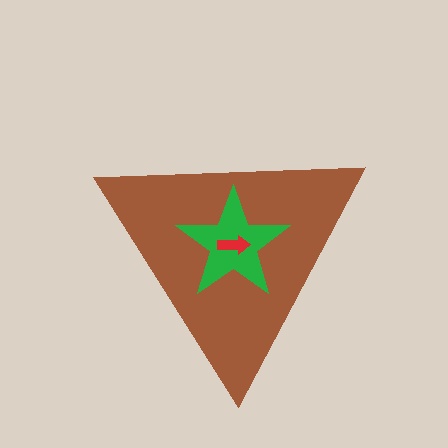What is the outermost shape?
The brown triangle.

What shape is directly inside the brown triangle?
The green star.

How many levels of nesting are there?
3.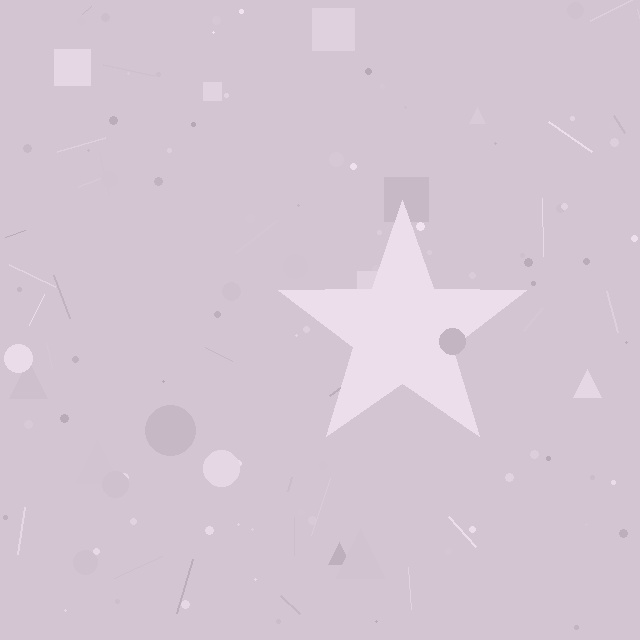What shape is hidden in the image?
A star is hidden in the image.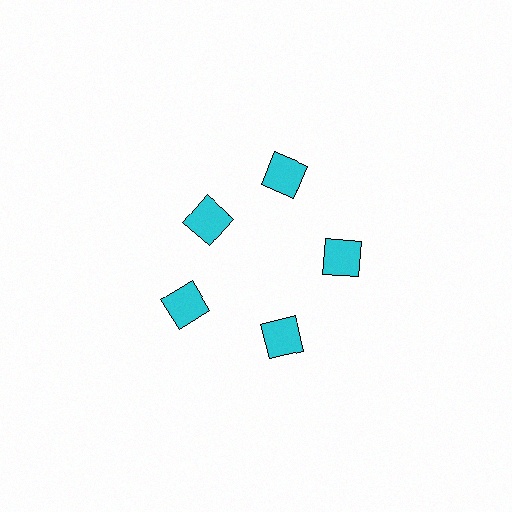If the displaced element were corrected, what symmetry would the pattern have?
It would have 5-fold rotational symmetry — the pattern would map onto itself every 72 degrees.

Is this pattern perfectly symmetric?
No. The 5 cyan squares are arranged in a ring, but one element near the 10 o'clock position is pulled inward toward the center, breaking the 5-fold rotational symmetry.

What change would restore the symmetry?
The symmetry would be restored by moving it outward, back onto the ring so that all 5 squares sit at equal angles and equal distance from the center.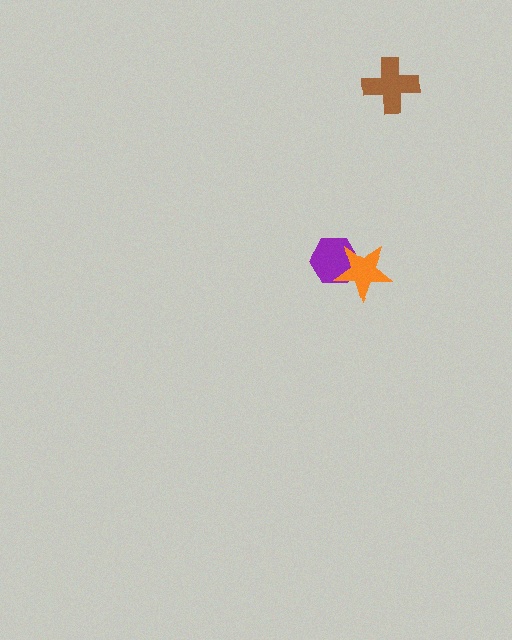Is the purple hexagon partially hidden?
Yes, it is partially covered by another shape.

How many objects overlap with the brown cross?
0 objects overlap with the brown cross.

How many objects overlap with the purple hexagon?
1 object overlaps with the purple hexagon.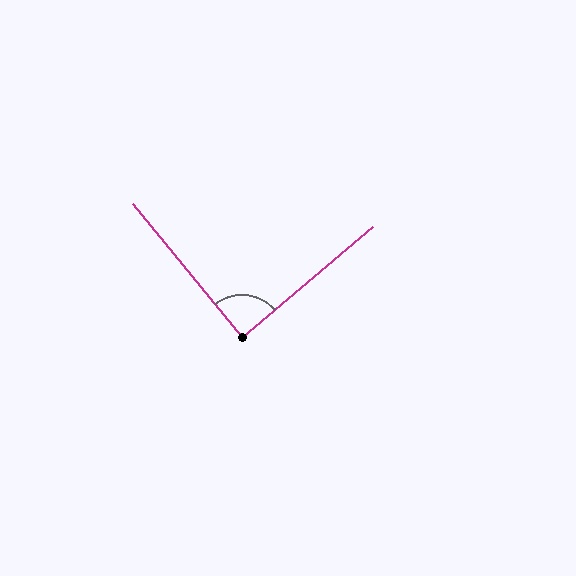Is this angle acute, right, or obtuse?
It is approximately a right angle.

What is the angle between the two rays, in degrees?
Approximately 89 degrees.